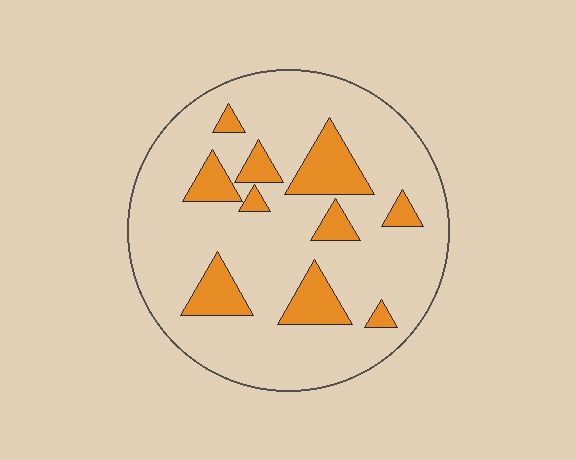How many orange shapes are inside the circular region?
10.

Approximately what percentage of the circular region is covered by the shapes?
Approximately 20%.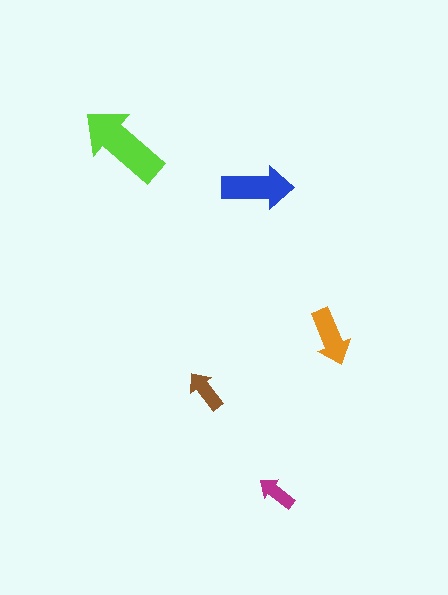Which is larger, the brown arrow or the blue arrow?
The blue one.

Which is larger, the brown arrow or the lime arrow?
The lime one.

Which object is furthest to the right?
The orange arrow is rightmost.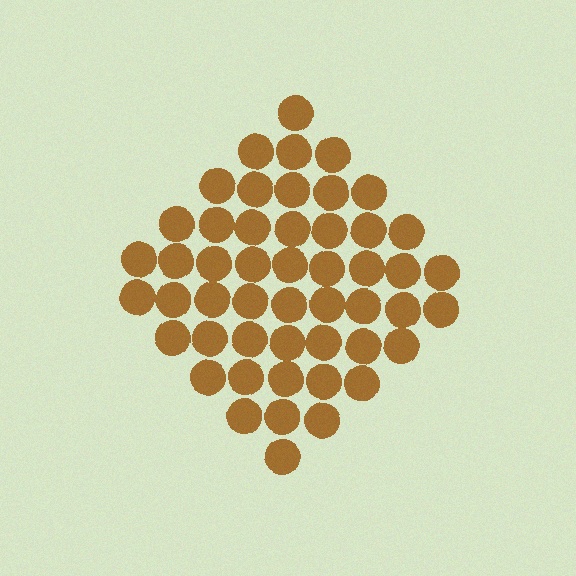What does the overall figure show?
The overall figure shows a diamond.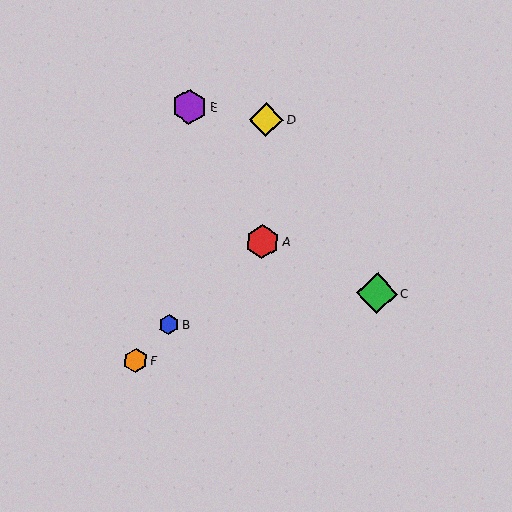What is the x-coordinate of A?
Object A is at x≈262.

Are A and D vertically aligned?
Yes, both are at x≈262.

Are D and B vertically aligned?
No, D is at x≈266 and B is at x≈169.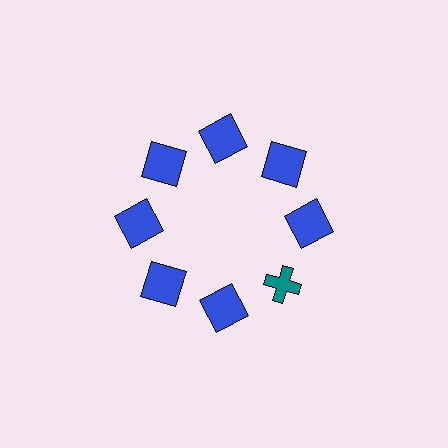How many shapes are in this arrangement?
There are 8 shapes arranged in a ring pattern.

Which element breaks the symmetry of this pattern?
The teal cross at roughly the 4 o'clock position breaks the symmetry. All other shapes are blue squares.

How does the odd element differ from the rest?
It differs in both color (teal instead of blue) and shape (cross instead of square).